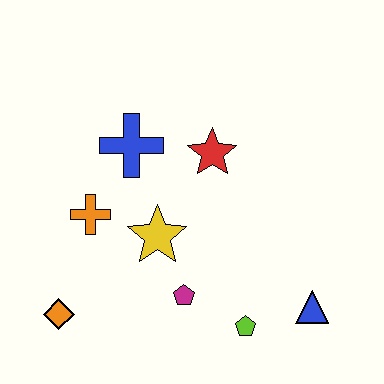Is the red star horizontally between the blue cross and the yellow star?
No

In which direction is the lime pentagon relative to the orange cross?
The lime pentagon is to the right of the orange cross.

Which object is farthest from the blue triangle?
The orange diamond is farthest from the blue triangle.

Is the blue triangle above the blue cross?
No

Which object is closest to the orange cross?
The yellow star is closest to the orange cross.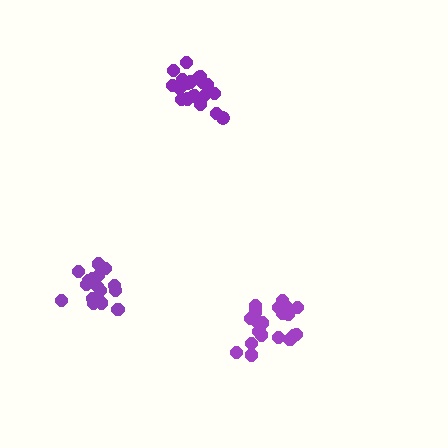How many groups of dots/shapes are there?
There are 3 groups.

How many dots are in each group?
Group 1: 16 dots, Group 2: 20 dots, Group 3: 21 dots (57 total).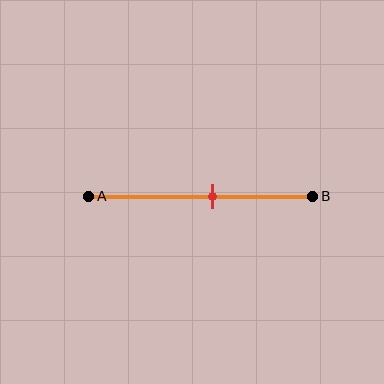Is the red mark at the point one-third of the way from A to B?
No, the mark is at about 55% from A, not at the 33% one-third point.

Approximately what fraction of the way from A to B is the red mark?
The red mark is approximately 55% of the way from A to B.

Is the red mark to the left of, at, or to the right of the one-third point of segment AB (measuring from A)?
The red mark is to the right of the one-third point of segment AB.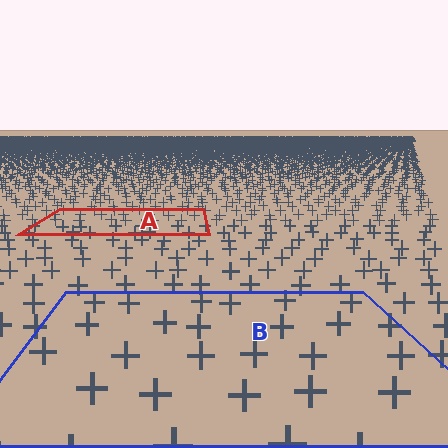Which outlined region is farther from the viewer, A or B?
Region A is farther from the viewer — the texture elements inside it appear smaller and more densely packed.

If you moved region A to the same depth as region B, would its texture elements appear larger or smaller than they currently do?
They would appear larger. At a closer depth, the same texture elements are projected at a bigger on-screen size.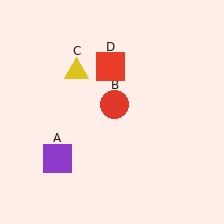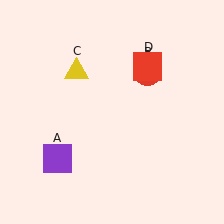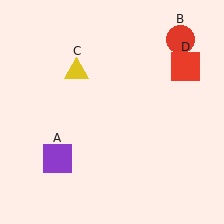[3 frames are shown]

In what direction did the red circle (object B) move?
The red circle (object B) moved up and to the right.